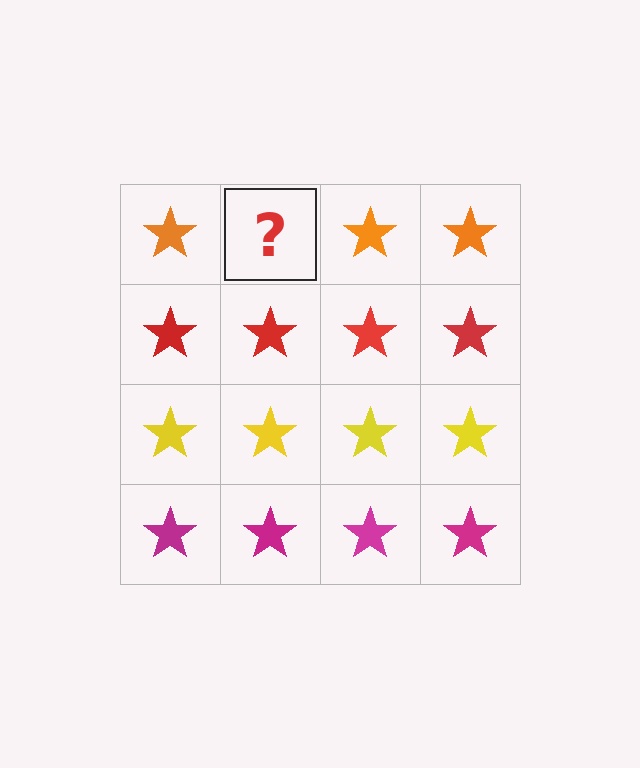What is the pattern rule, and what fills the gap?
The rule is that each row has a consistent color. The gap should be filled with an orange star.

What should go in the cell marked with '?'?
The missing cell should contain an orange star.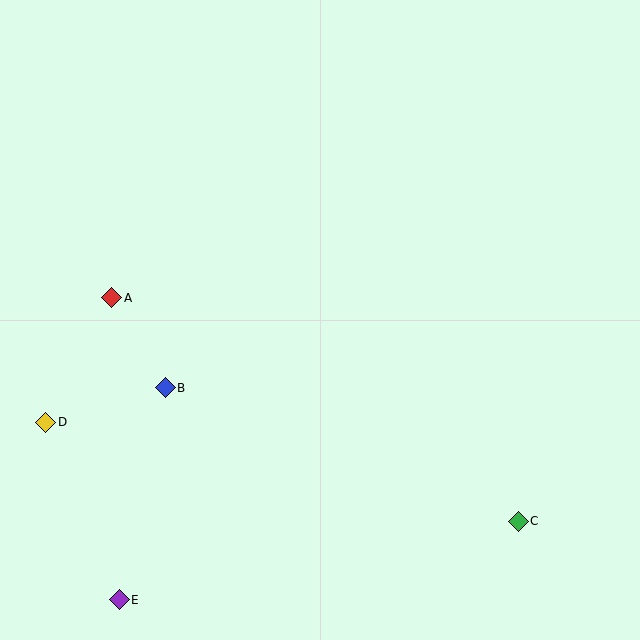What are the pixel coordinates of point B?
Point B is at (165, 388).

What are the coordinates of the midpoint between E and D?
The midpoint between E and D is at (83, 511).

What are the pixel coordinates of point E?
Point E is at (119, 600).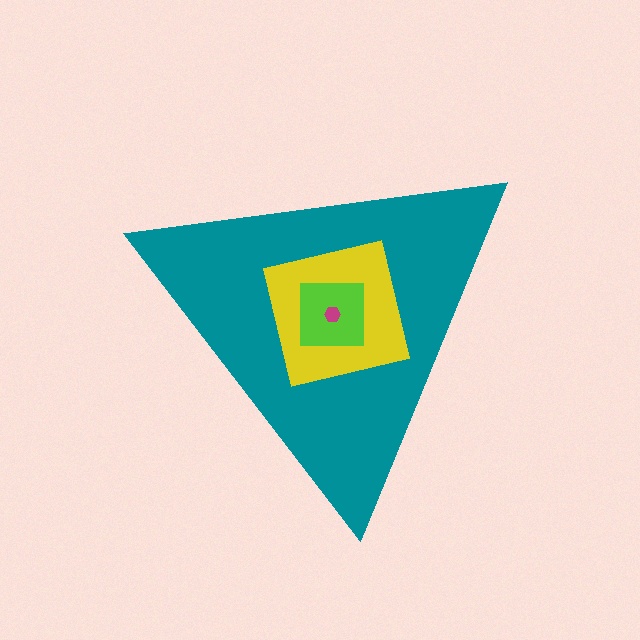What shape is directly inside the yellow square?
The lime square.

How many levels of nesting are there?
4.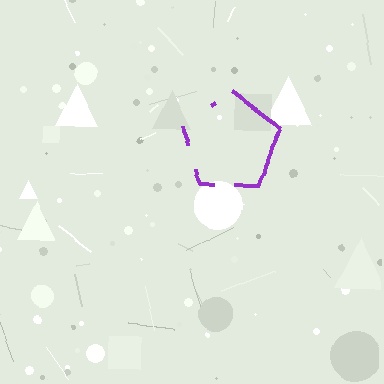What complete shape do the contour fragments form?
The contour fragments form a pentagon.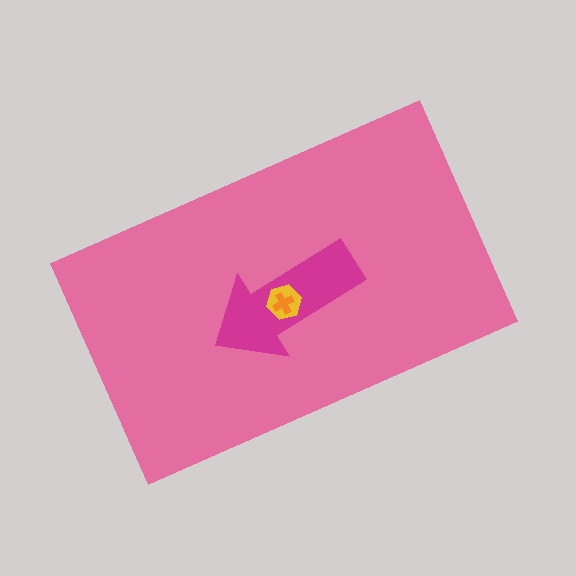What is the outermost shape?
The pink rectangle.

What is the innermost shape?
The orange cross.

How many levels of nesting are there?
4.